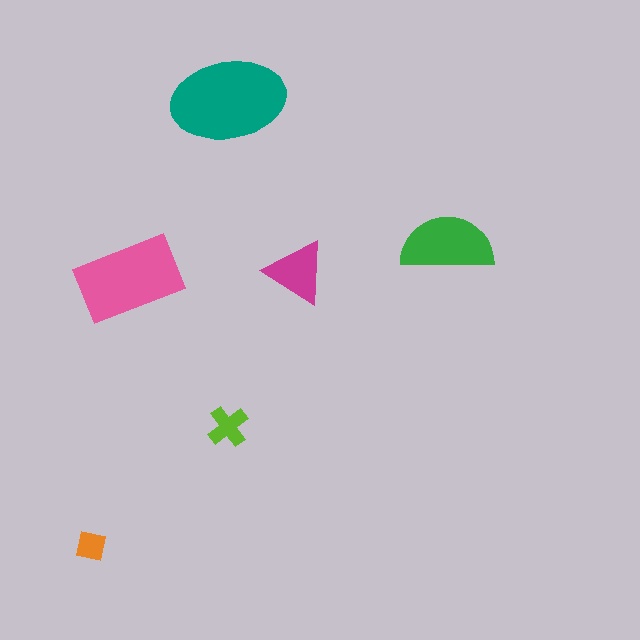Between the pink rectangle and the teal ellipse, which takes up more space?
The teal ellipse.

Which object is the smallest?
The orange square.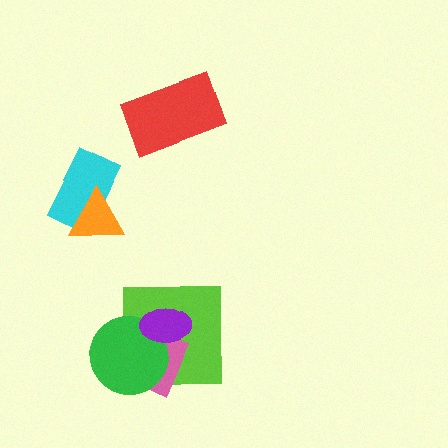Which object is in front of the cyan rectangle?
The orange triangle is in front of the cyan rectangle.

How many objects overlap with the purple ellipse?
3 objects overlap with the purple ellipse.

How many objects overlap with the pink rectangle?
3 objects overlap with the pink rectangle.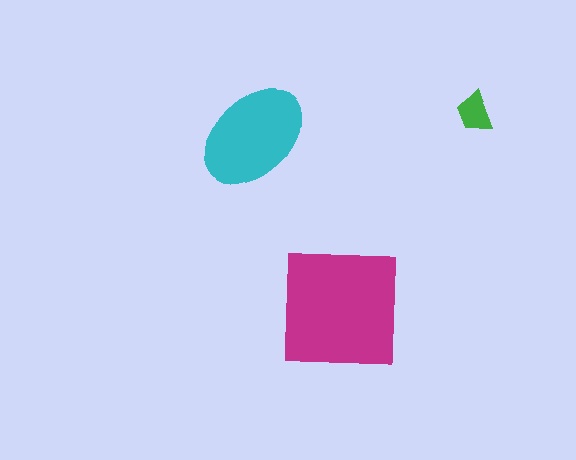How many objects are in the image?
There are 3 objects in the image.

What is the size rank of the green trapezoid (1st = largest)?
3rd.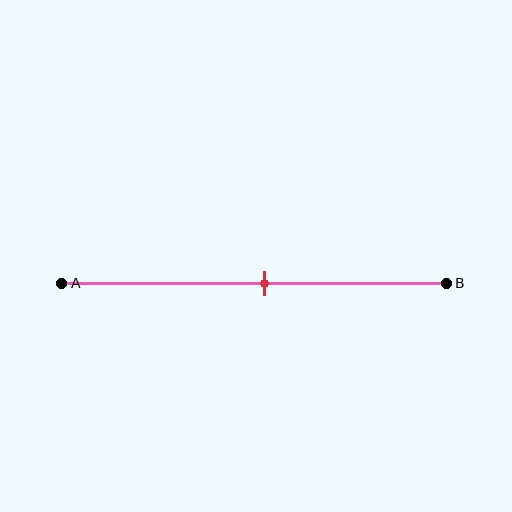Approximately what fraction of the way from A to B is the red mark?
The red mark is approximately 55% of the way from A to B.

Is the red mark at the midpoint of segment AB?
Yes, the mark is approximately at the midpoint.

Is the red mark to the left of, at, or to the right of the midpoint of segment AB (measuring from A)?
The red mark is approximately at the midpoint of segment AB.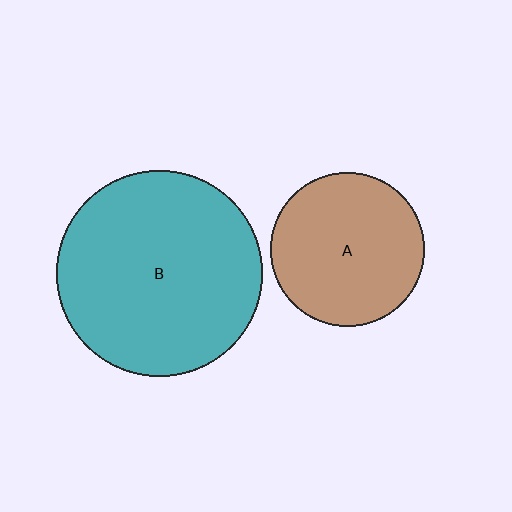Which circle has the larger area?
Circle B (teal).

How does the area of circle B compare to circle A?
Approximately 1.8 times.